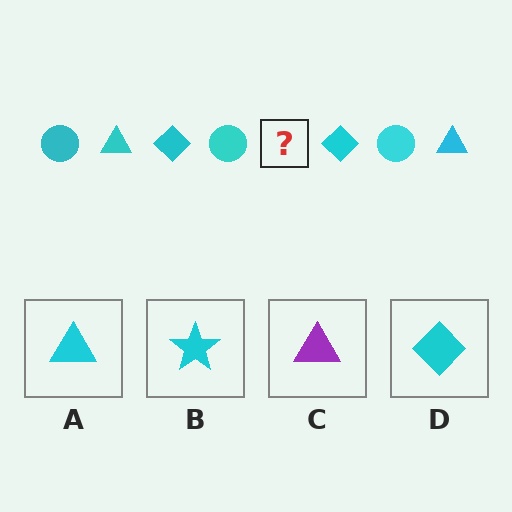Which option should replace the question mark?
Option A.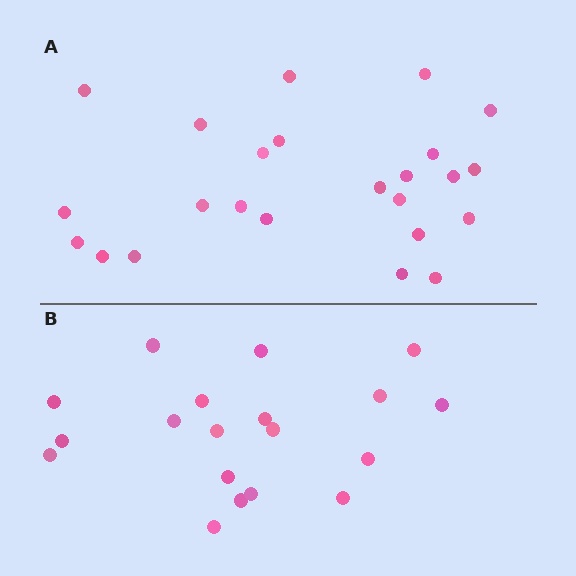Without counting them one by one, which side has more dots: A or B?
Region A (the top region) has more dots.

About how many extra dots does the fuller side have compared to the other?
Region A has about 5 more dots than region B.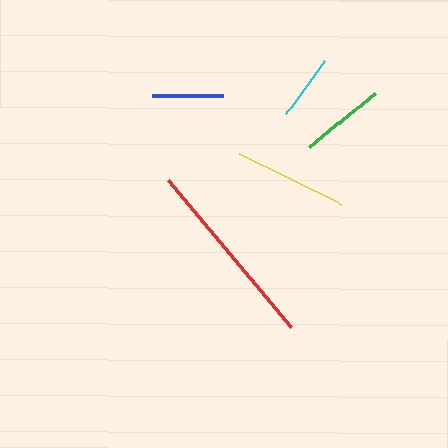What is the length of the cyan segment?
The cyan segment is approximately 66 pixels long.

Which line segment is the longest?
The red line is the longest at approximately 191 pixels.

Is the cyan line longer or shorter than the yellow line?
The yellow line is longer than the cyan line.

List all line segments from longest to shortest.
From longest to shortest: red, yellow, green, blue, cyan.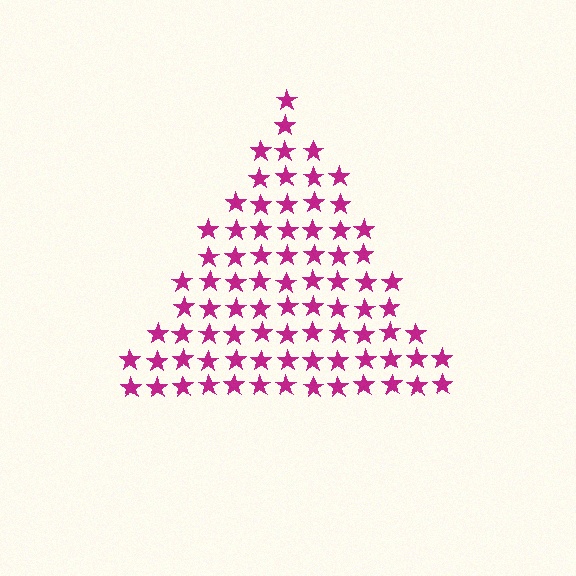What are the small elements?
The small elements are stars.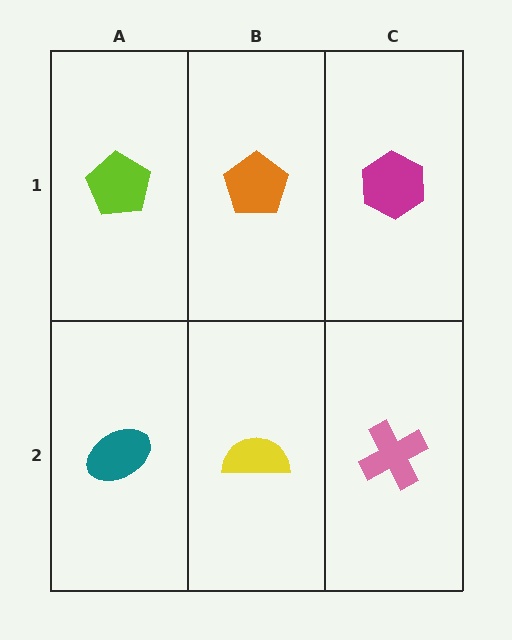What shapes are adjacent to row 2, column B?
An orange pentagon (row 1, column B), a teal ellipse (row 2, column A), a pink cross (row 2, column C).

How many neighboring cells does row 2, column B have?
3.